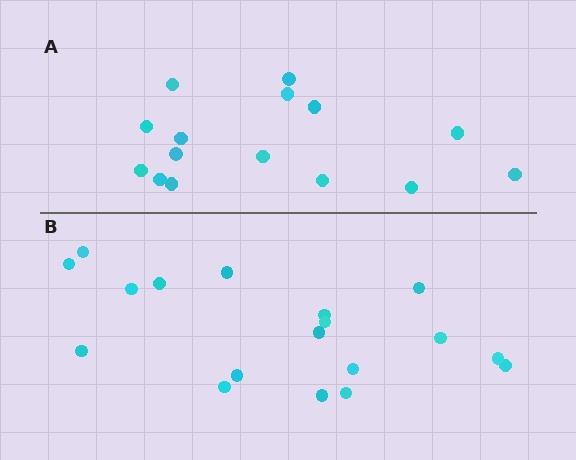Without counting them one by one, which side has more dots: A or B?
Region B (the bottom region) has more dots.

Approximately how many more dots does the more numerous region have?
Region B has just a few more — roughly 2 or 3 more dots than region A.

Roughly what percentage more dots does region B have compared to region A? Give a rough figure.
About 20% more.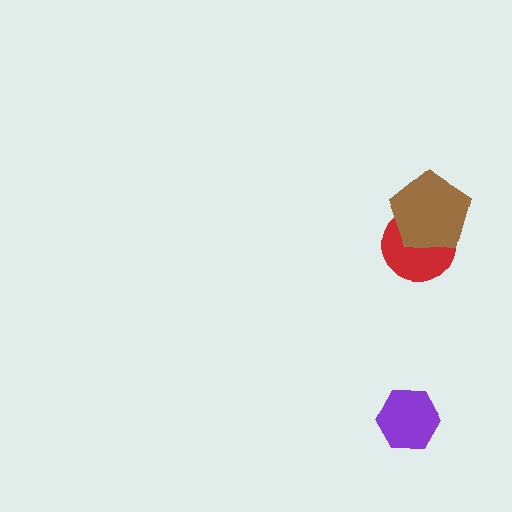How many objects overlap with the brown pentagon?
1 object overlaps with the brown pentagon.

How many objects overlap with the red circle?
1 object overlaps with the red circle.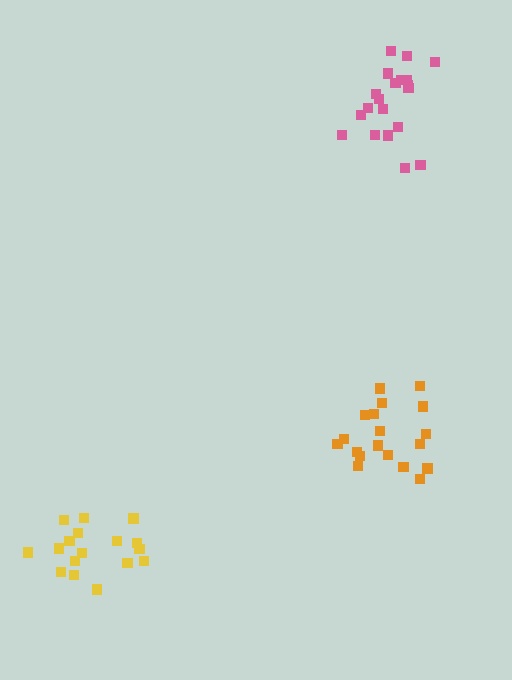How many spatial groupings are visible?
There are 3 spatial groupings.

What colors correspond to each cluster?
The clusters are colored: yellow, orange, pink.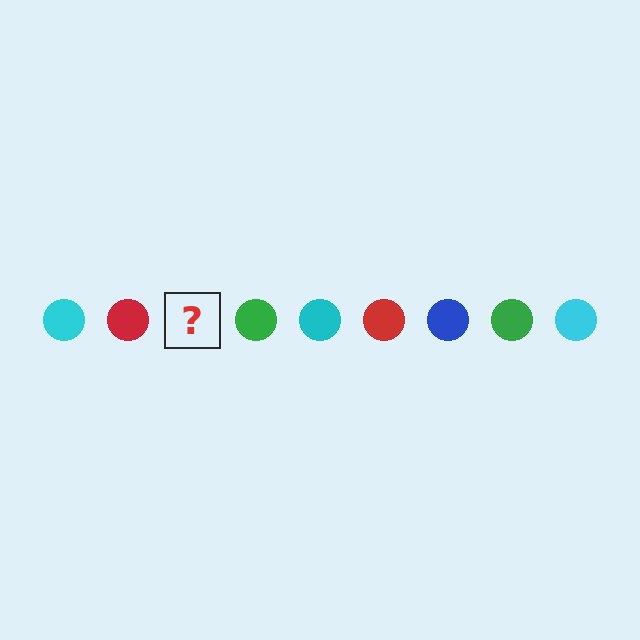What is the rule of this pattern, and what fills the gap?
The rule is that the pattern cycles through cyan, red, blue, green circles. The gap should be filled with a blue circle.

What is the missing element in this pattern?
The missing element is a blue circle.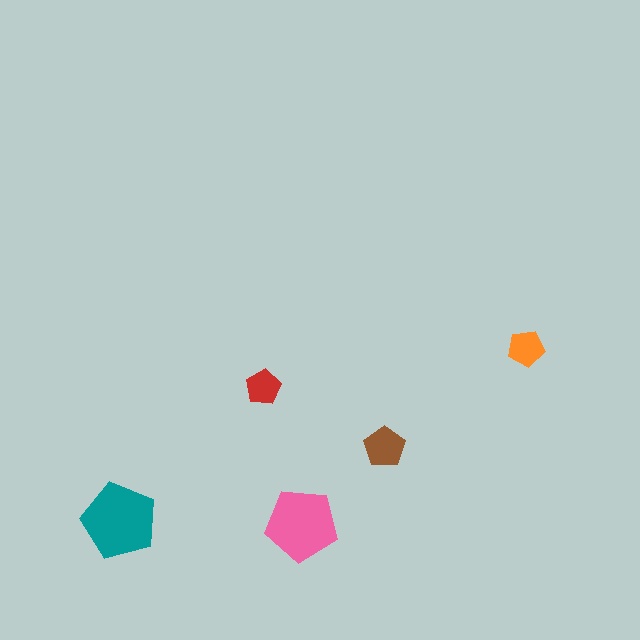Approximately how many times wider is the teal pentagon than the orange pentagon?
About 2 times wider.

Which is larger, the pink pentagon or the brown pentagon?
The pink one.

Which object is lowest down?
The pink pentagon is bottommost.